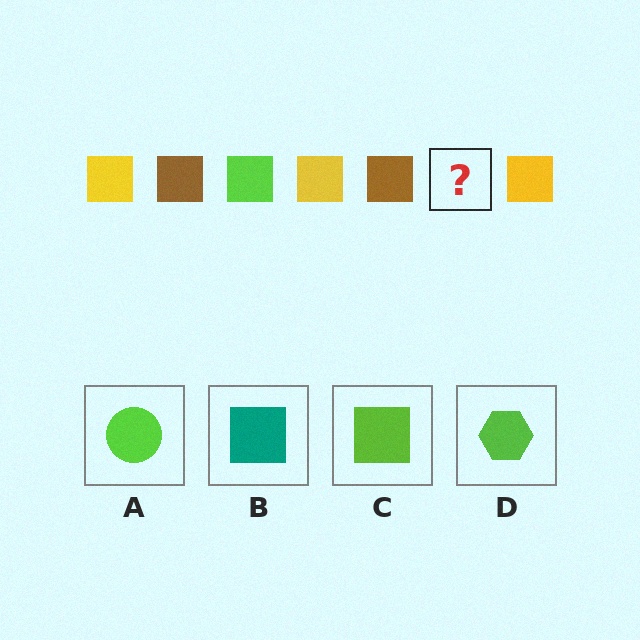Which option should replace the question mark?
Option C.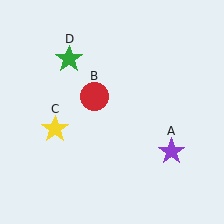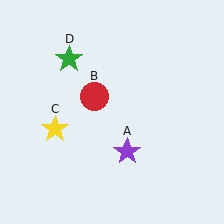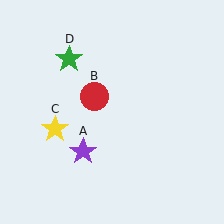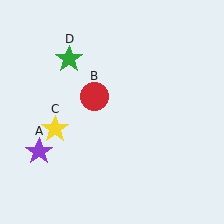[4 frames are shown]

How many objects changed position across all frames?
1 object changed position: purple star (object A).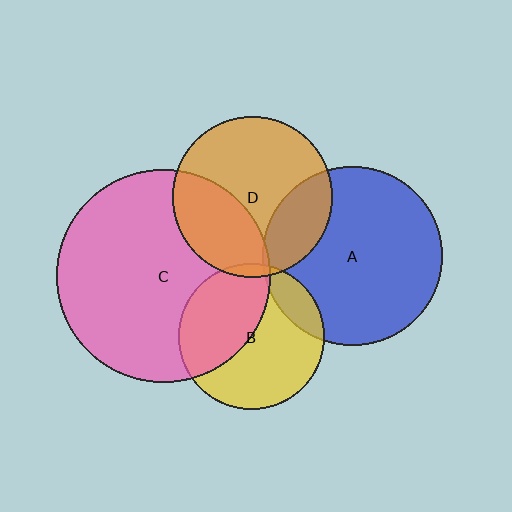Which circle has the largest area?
Circle C (pink).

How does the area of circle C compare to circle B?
Approximately 2.1 times.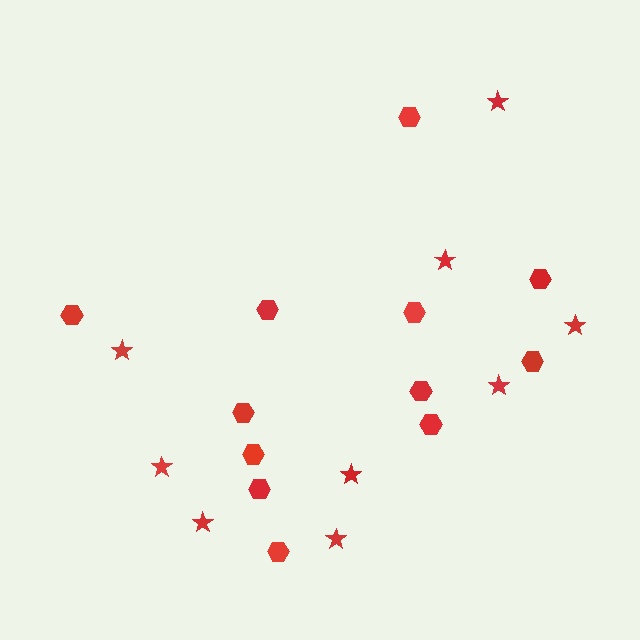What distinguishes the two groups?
There are 2 groups: one group of stars (9) and one group of hexagons (12).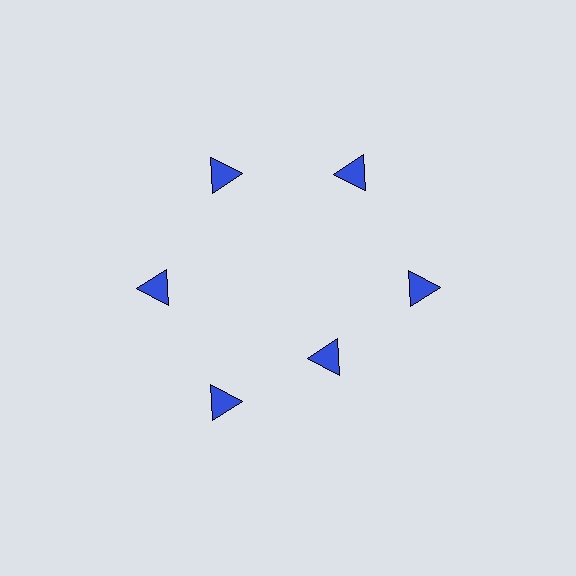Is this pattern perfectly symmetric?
No. The 6 blue triangles are arranged in a ring, but one element near the 5 o'clock position is pulled inward toward the center, breaking the 6-fold rotational symmetry.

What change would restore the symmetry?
The symmetry would be restored by moving it outward, back onto the ring so that all 6 triangles sit at equal angles and equal distance from the center.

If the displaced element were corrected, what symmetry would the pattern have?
It would have 6-fold rotational symmetry — the pattern would map onto itself every 60 degrees.